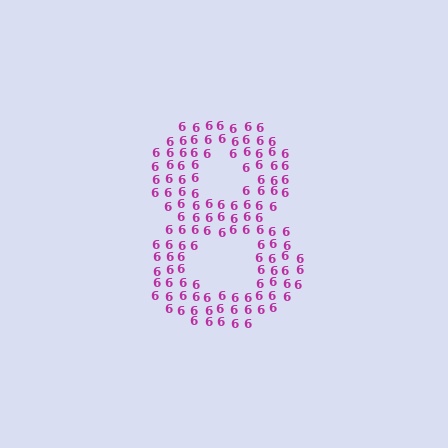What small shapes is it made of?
It is made of small digit 6's.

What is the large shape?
The large shape is the digit 8.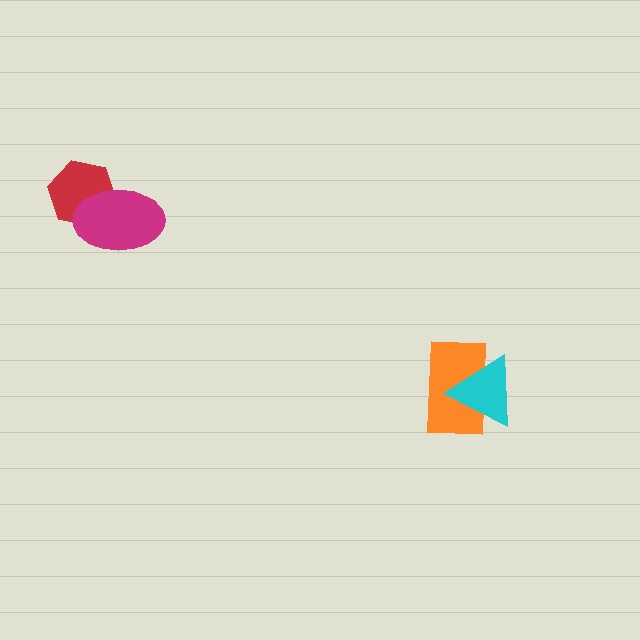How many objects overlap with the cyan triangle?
1 object overlaps with the cyan triangle.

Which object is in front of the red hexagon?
The magenta ellipse is in front of the red hexagon.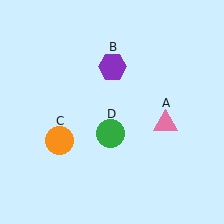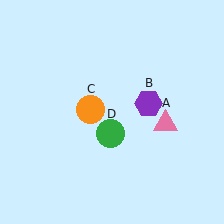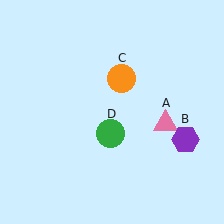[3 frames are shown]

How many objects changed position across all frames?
2 objects changed position: purple hexagon (object B), orange circle (object C).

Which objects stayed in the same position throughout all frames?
Pink triangle (object A) and green circle (object D) remained stationary.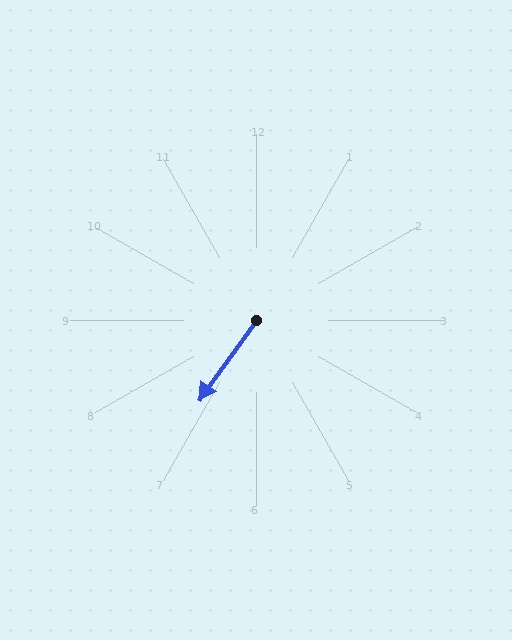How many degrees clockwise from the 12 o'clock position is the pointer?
Approximately 216 degrees.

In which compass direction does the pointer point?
Southwest.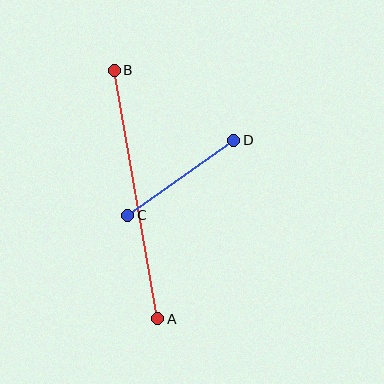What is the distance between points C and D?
The distance is approximately 130 pixels.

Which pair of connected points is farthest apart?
Points A and B are farthest apart.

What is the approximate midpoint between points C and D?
The midpoint is at approximately (181, 178) pixels.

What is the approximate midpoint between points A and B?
The midpoint is at approximately (136, 194) pixels.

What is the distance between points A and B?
The distance is approximately 252 pixels.